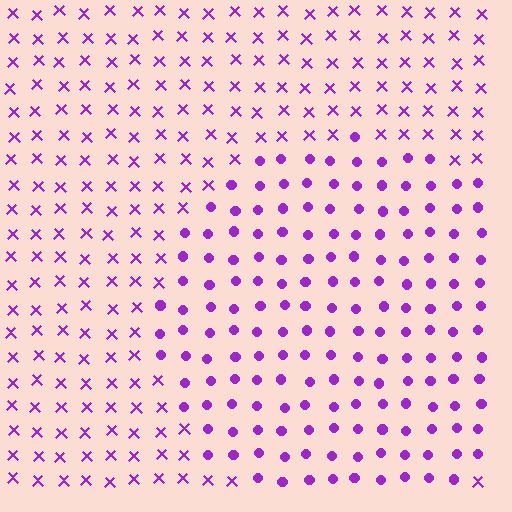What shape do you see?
I see a circle.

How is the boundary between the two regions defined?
The boundary is defined by a change in element shape: circles inside vs. X marks outside. All elements share the same color and spacing.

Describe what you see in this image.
The image is filled with small purple elements arranged in a uniform grid. A circle-shaped region contains circles, while the surrounding area contains X marks. The boundary is defined purely by the change in element shape.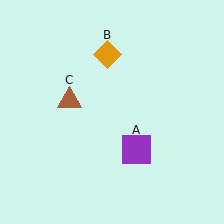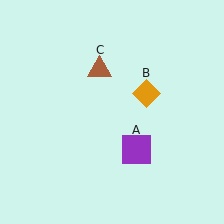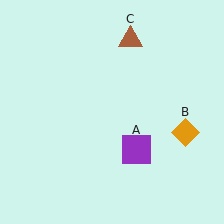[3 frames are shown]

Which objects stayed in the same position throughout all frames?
Purple square (object A) remained stationary.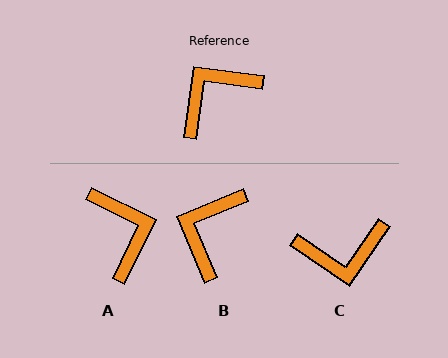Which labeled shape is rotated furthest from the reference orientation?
C, about 153 degrees away.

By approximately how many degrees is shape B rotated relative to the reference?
Approximately 31 degrees counter-clockwise.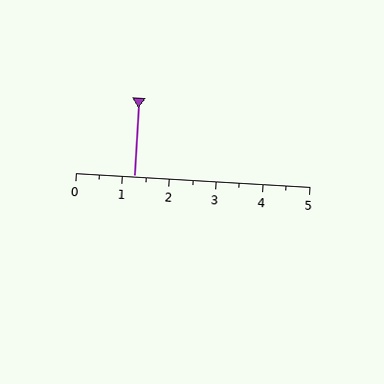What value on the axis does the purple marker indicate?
The marker indicates approximately 1.2.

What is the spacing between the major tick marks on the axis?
The major ticks are spaced 1 apart.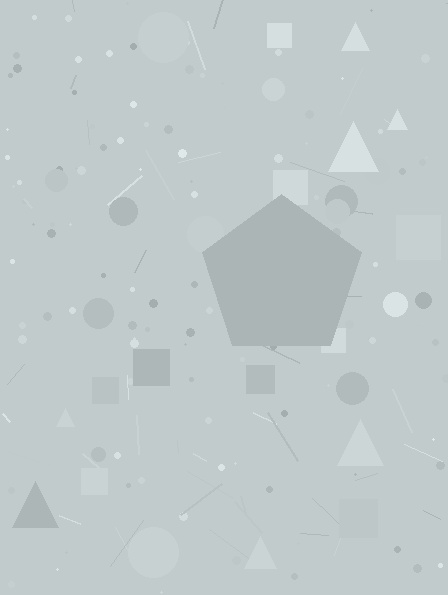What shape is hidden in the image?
A pentagon is hidden in the image.